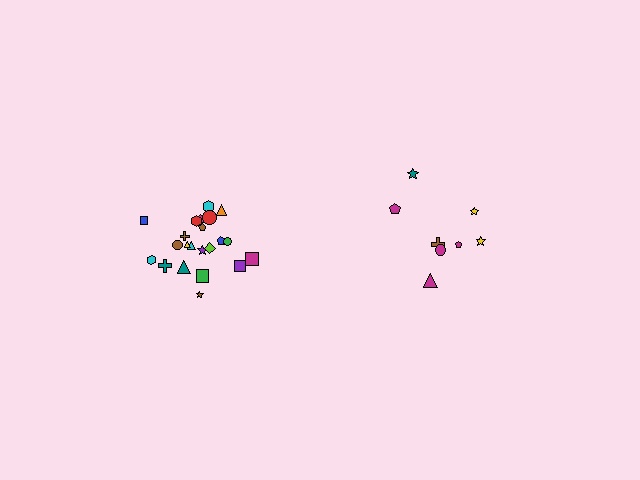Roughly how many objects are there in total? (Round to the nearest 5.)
Roughly 30 objects in total.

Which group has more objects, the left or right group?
The left group.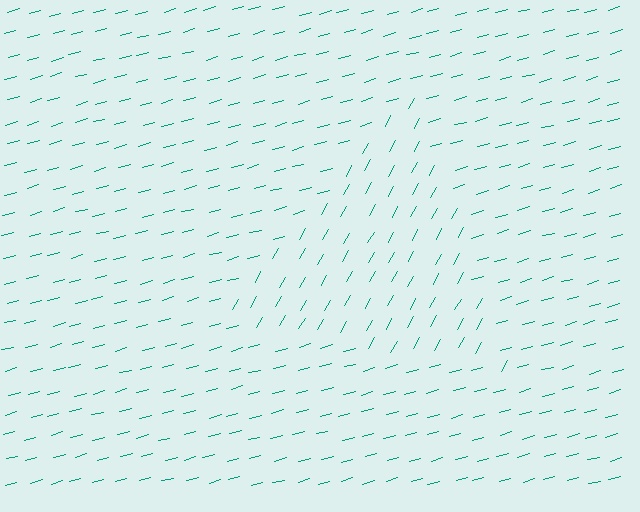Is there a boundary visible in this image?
Yes, there is a texture boundary formed by a change in line orientation.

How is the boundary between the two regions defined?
The boundary is defined purely by a change in line orientation (approximately 45 degrees difference). All lines are the same color and thickness.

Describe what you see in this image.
The image is filled with small teal line segments. A triangle region in the image has lines oriented differently from the surrounding lines, creating a visible texture boundary.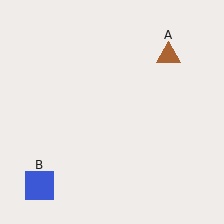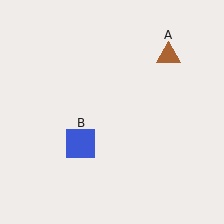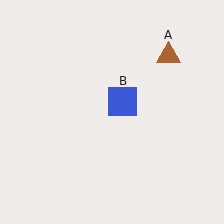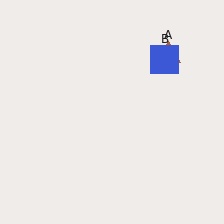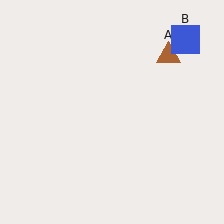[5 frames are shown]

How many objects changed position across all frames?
1 object changed position: blue square (object B).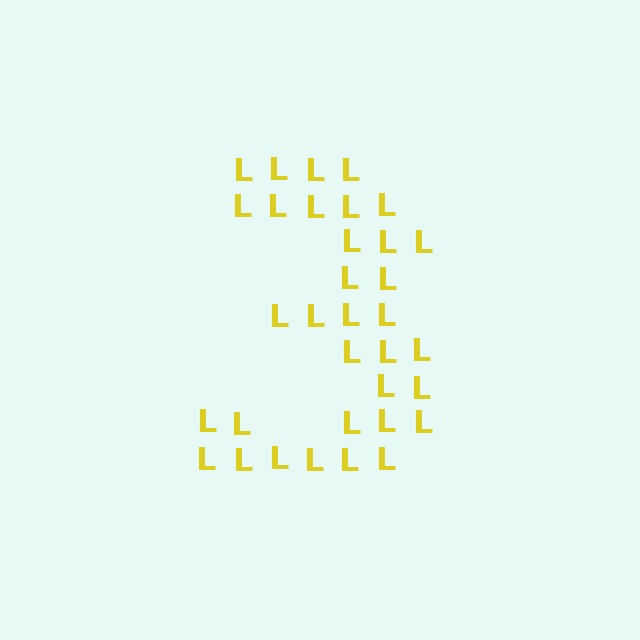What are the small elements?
The small elements are letter L's.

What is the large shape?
The large shape is the digit 3.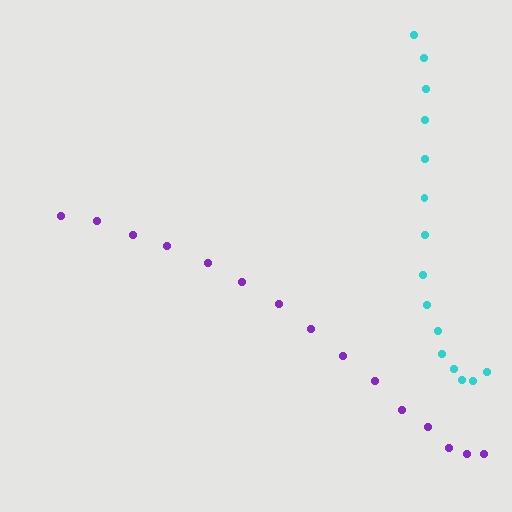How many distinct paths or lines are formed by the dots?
There are 2 distinct paths.